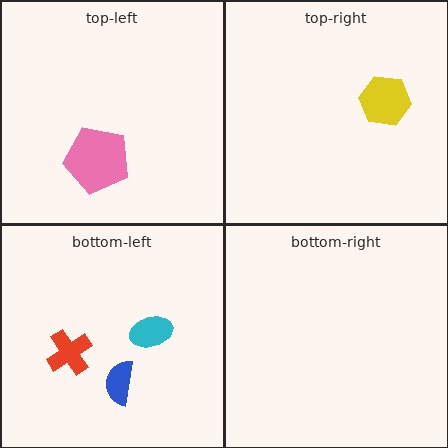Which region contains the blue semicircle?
The bottom-left region.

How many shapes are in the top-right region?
1.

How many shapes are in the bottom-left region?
3.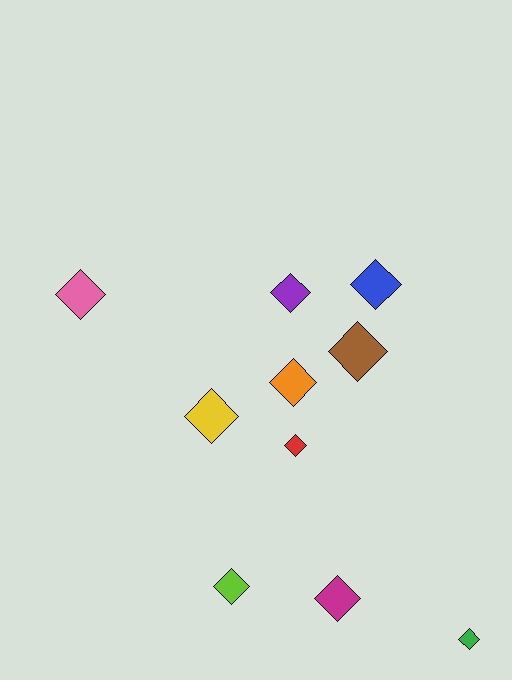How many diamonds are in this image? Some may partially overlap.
There are 10 diamonds.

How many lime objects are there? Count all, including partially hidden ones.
There is 1 lime object.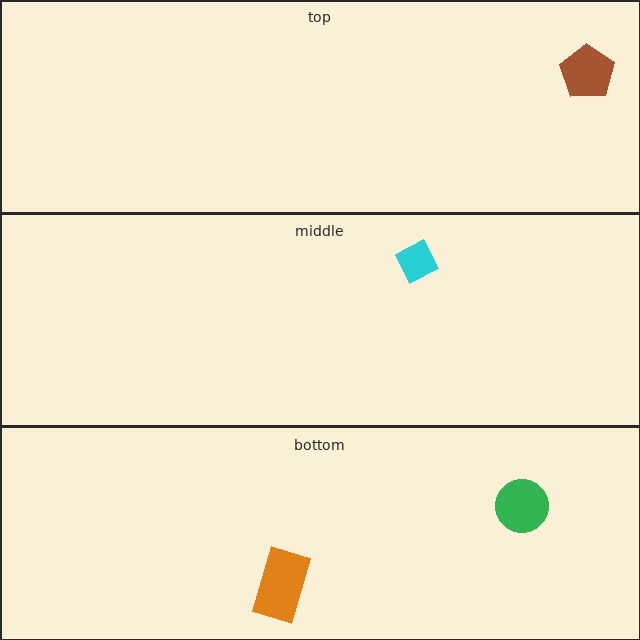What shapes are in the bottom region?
The green circle, the orange rectangle.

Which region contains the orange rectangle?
The bottom region.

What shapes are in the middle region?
The cyan diamond.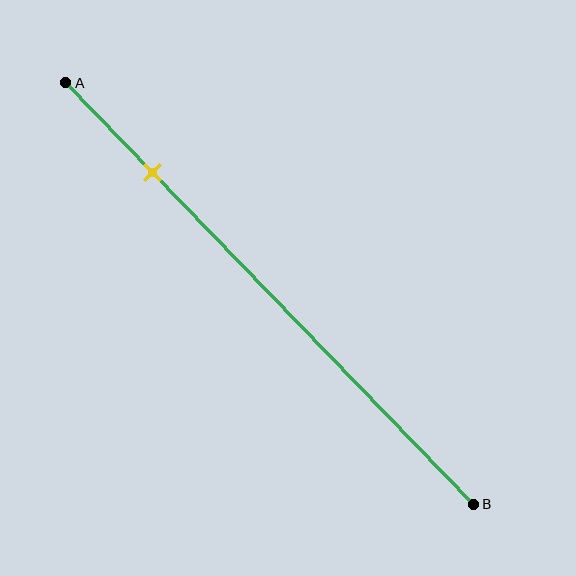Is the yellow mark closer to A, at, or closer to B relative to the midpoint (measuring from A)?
The yellow mark is closer to point A than the midpoint of segment AB.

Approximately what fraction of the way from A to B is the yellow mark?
The yellow mark is approximately 20% of the way from A to B.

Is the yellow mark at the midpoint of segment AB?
No, the mark is at about 20% from A, not at the 50% midpoint.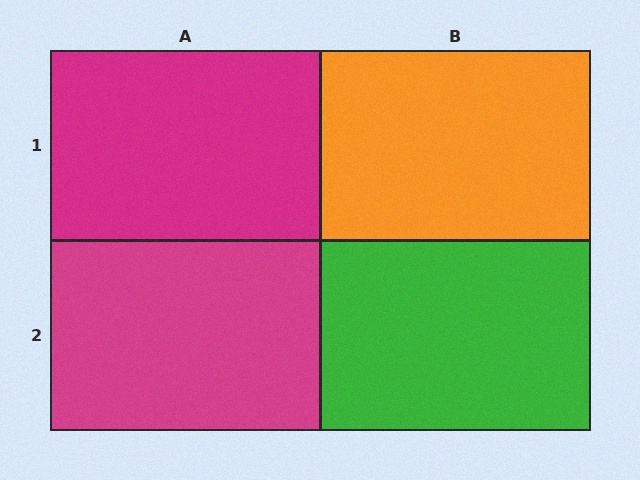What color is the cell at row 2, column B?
Green.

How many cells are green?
1 cell is green.